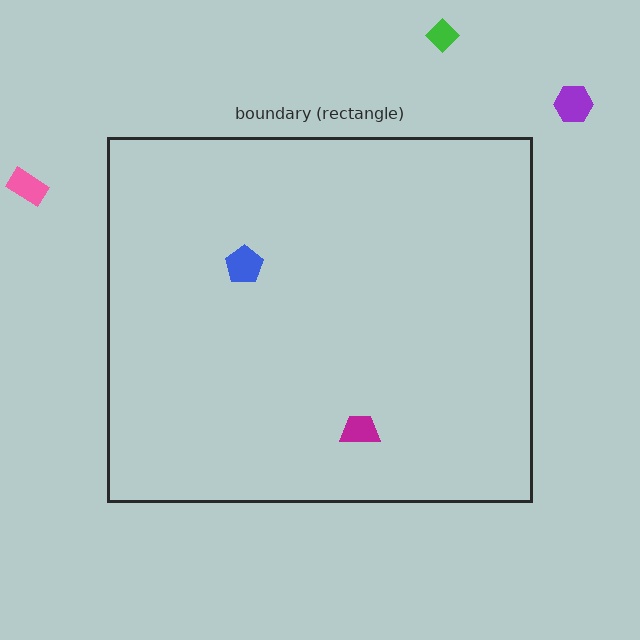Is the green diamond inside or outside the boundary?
Outside.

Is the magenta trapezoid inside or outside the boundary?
Inside.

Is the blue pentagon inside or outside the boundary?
Inside.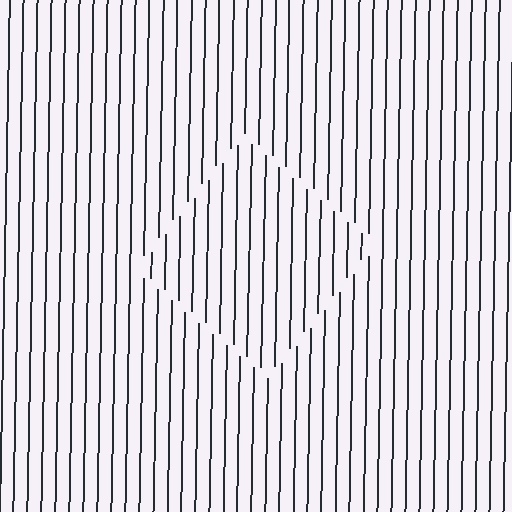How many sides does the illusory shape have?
4 sides — the line-ends trace a square.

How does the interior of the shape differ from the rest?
The interior of the shape contains the same grating, shifted by half a period — the contour is defined by the phase discontinuity where line-ends from the inner and outer gratings abut.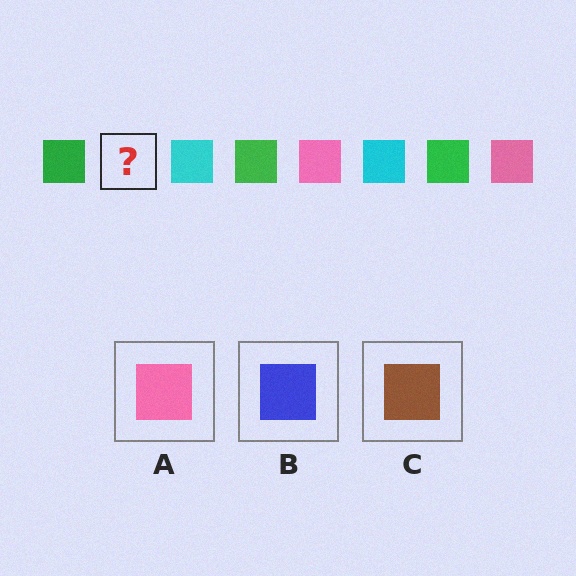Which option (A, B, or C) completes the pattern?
A.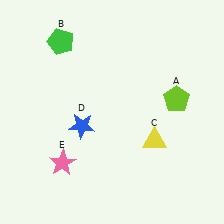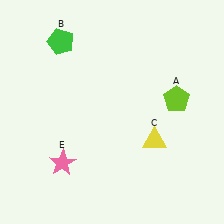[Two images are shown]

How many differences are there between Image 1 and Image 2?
There is 1 difference between the two images.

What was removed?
The blue star (D) was removed in Image 2.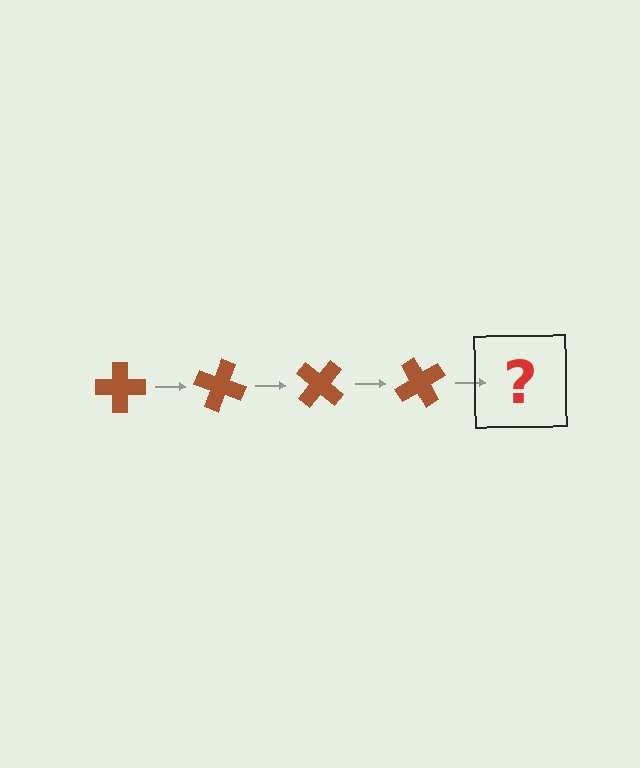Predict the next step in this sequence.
The next step is a brown cross rotated 80 degrees.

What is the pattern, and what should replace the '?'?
The pattern is that the cross rotates 20 degrees each step. The '?' should be a brown cross rotated 80 degrees.